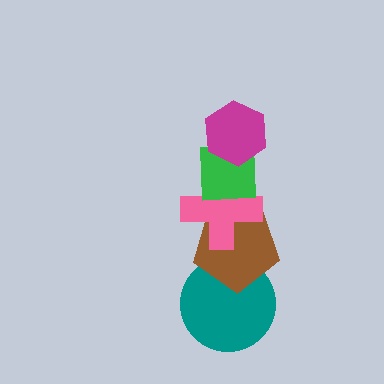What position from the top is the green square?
The green square is 2nd from the top.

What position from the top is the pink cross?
The pink cross is 3rd from the top.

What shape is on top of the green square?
The magenta hexagon is on top of the green square.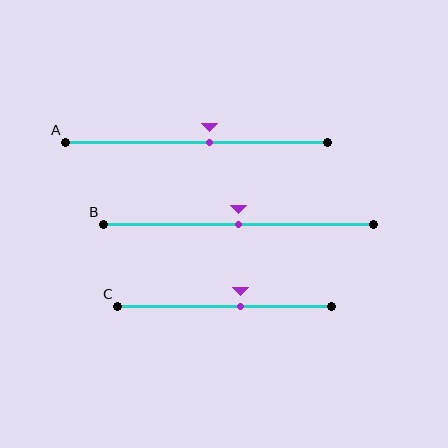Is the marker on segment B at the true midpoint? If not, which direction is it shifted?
Yes, the marker on segment B is at the true midpoint.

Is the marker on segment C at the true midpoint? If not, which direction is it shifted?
No, the marker on segment C is shifted to the right by about 7% of the segment length.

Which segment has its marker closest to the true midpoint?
Segment B has its marker closest to the true midpoint.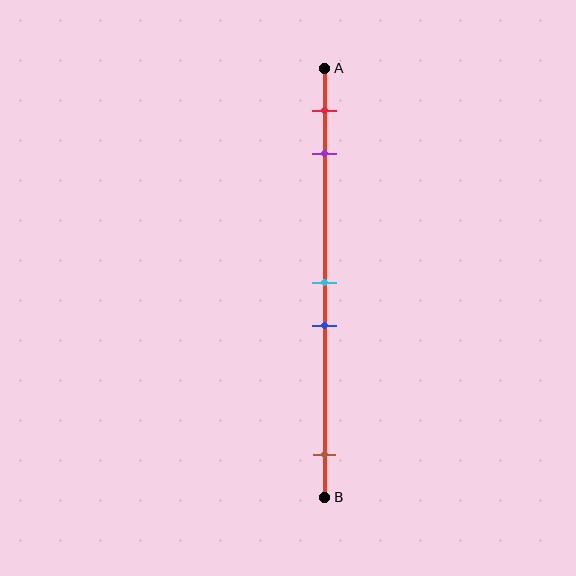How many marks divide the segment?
There are 5 marks dividing the segment.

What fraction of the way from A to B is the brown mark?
The brown mark is approximately 90% (0.9) of the way from A to B.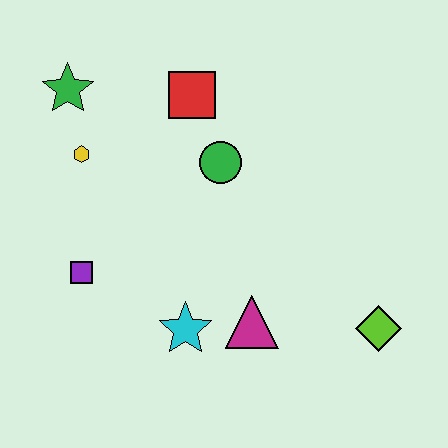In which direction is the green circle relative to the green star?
The green circle is to the right of the green star.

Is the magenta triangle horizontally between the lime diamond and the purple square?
Yes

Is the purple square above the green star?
No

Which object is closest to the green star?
The yellow hexagon is closest to the green star.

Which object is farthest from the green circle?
The lime diamond is farthest from the green circle.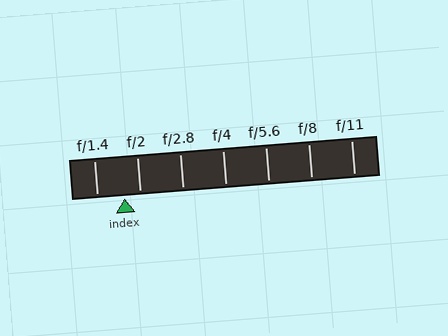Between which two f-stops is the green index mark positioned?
The index mark is between f/1.4 and f/2.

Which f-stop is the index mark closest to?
The index mark is closest to f/2.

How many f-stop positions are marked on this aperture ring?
There are 7 f-stop positions marked.